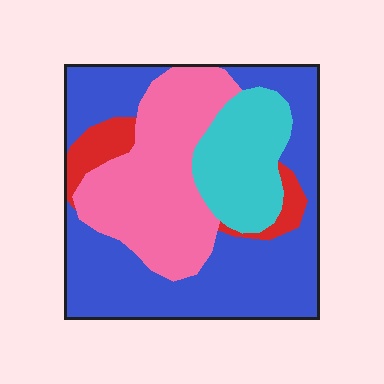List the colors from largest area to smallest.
From largest to smallest: blue, pink, cyan, red.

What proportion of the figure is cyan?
Cyan takes up less than a quarter of the figure.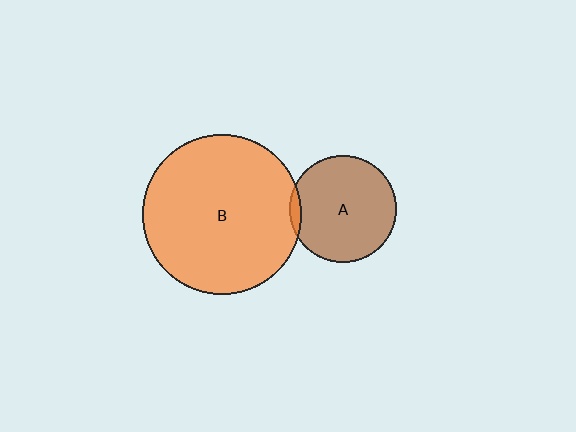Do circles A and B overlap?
Yes.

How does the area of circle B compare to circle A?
Approximately 2.3 times.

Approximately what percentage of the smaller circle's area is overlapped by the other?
Approximately 5%.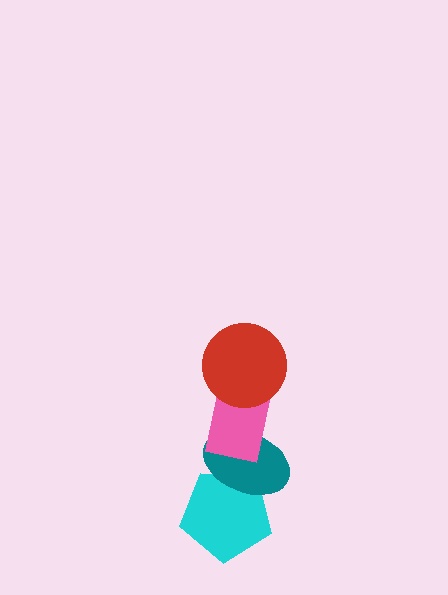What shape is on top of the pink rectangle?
The red circle is on top of the pink rectangle.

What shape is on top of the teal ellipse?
The pink rectangle is on top of the teal ellipse.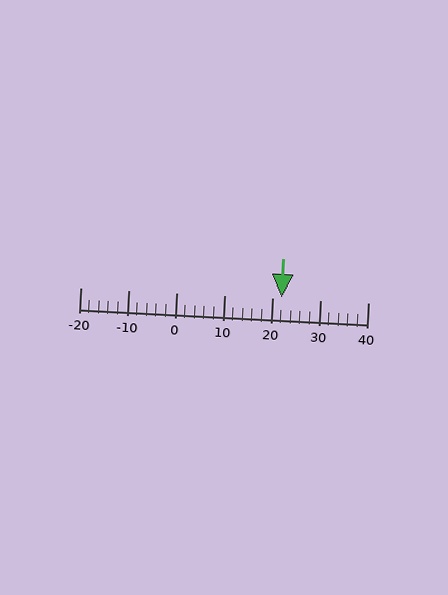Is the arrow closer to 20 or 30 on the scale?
The arrow is closer to 20.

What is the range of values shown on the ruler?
The ruler shows values from -20 to 40.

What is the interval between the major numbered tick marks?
The major tick marks are spaced 10 units apart.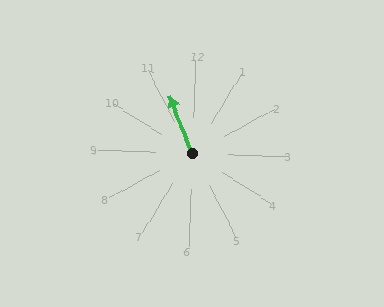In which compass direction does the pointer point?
Northwest.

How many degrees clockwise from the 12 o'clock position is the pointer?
Approximately 337 degrees.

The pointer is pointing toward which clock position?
Roughly 11 o'clock.